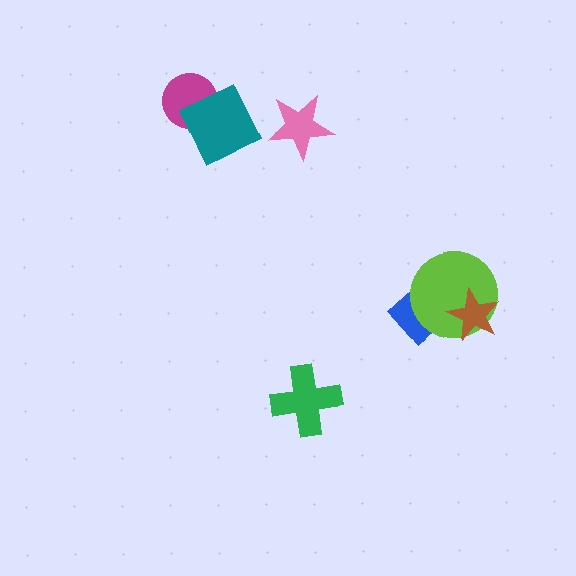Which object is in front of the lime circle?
The brown star is in front of the lime circle.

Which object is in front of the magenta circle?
The teal diamond is in front of the magenta circle.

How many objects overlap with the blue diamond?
1 object overlaps with the blue diamond.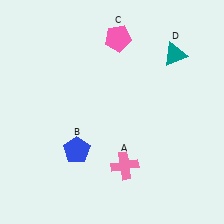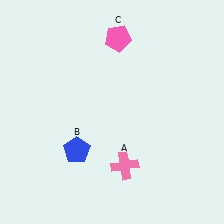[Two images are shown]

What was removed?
The teal triangle (D) was removed in Image 2.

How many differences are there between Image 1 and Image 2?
There is 1 difference between the two images.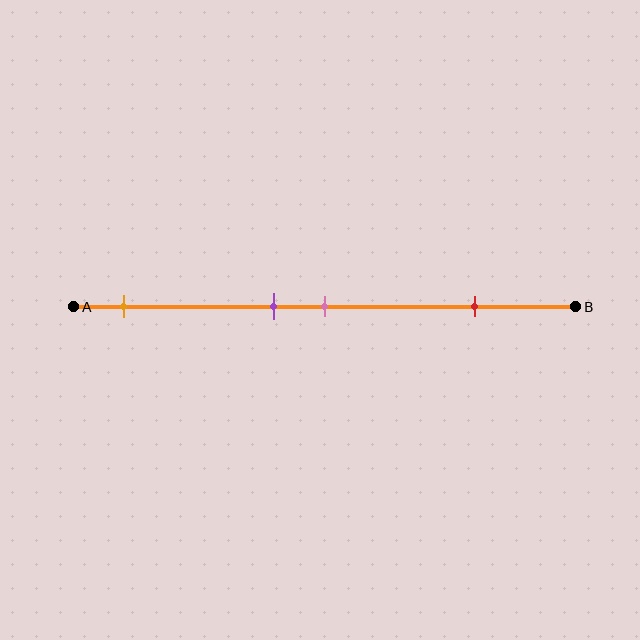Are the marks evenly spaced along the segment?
No, the marks are not evenly spaced.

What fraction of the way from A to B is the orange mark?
The orange mark is approximately 10% (0.1) of the way from A to B.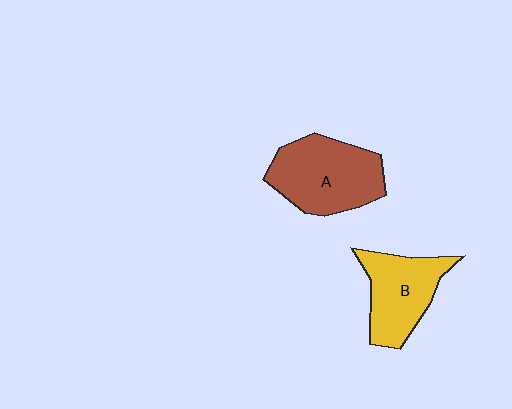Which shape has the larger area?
Shape A (brown).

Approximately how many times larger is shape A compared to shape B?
Approximately 1.2 times.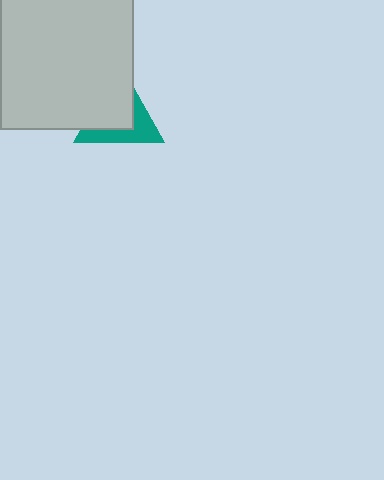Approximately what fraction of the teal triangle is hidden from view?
Roughly 55% of the teal triangle is hidden behind the light gray square.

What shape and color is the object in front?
The object in front is a light gray square.